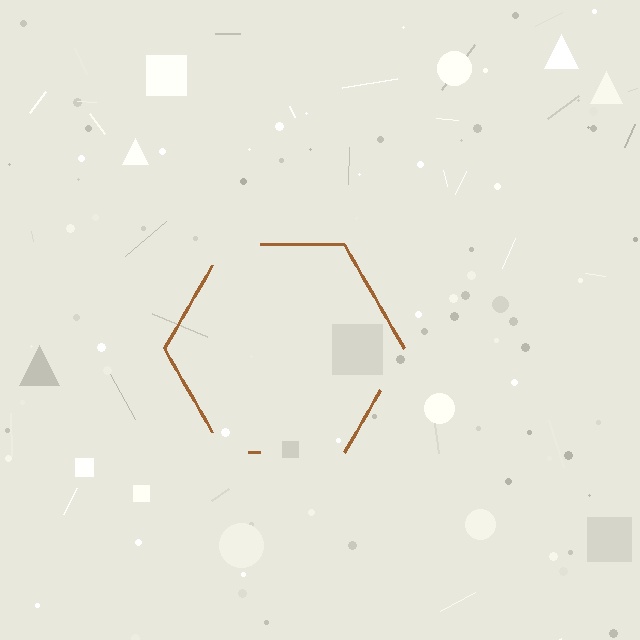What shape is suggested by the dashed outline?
The dashed outline suggests a hexagon.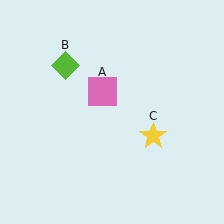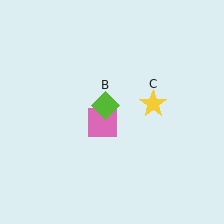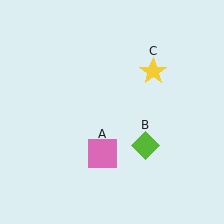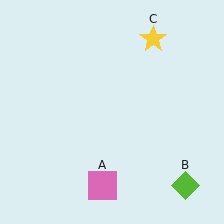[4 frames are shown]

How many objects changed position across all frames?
3 objects changed position: pink square (object A), lime diamond (object B), yellow star (object C).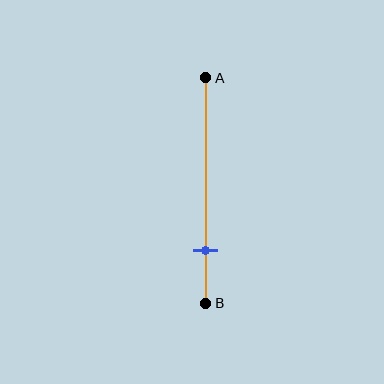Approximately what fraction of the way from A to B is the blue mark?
The blue mark is approximately 75% of the way from A to B.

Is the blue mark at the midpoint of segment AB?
No, the mark is at about 75% from A, not at the 50% midpoint.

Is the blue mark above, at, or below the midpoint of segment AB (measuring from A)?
The blue mark is below the midpoint of segment AB.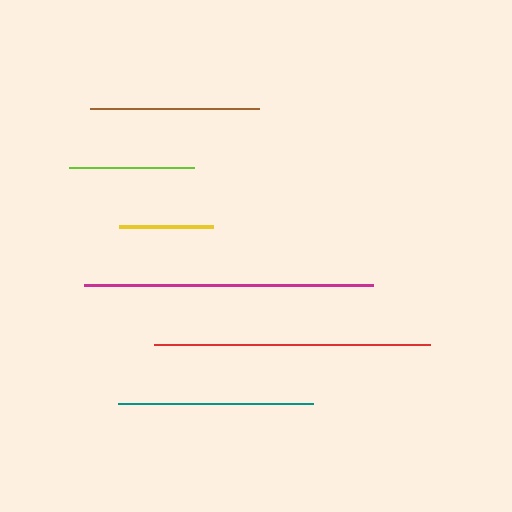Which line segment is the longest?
The magenta line is the longest at approximately 289 pixels.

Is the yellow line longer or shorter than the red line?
The red line is longer than the yellow line.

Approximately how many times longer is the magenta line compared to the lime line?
The magenta line is approximately 2.3 times the length of the lime line.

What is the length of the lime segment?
The lime segment is approximately 125 pixels long.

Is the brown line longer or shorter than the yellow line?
The brown line is longer than the yellow line.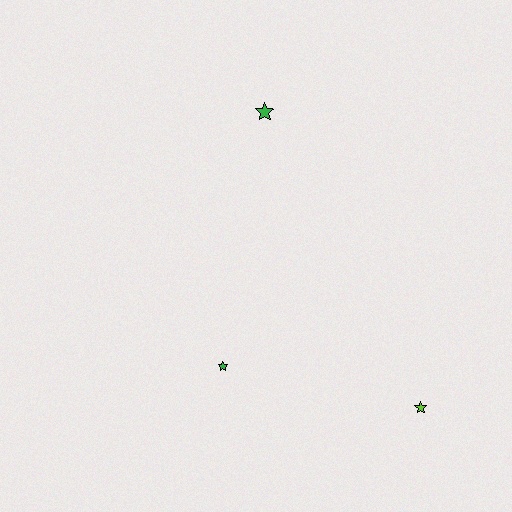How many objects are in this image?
There are 3 objects.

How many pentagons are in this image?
There are no pentagons.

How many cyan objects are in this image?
There are no cyan objects.